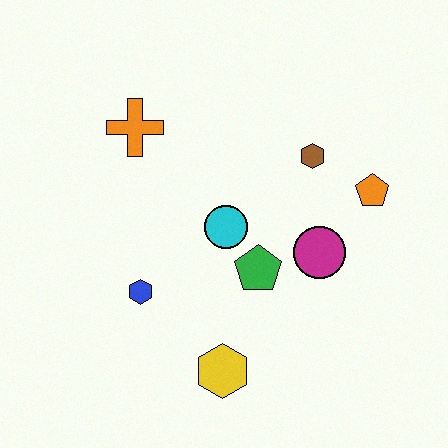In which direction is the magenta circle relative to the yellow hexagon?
The magenta circle is above the yellow hexagon.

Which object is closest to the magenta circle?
The green pentagon is closest to the magenta circle.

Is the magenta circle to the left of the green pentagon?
No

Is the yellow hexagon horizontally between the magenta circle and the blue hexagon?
Yes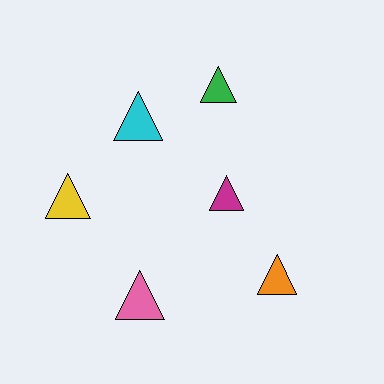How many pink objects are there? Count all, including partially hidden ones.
There is 1 pink object.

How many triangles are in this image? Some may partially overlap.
There are 6 triangles.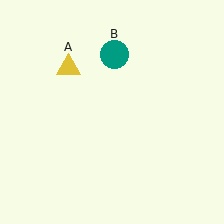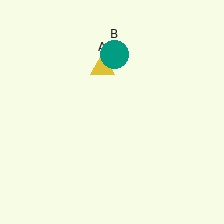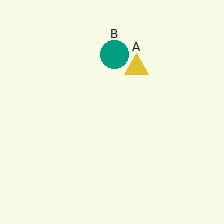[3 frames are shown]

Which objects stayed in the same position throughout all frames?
Teal circle (object B) remained stationary.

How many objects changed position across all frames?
1 object changed position: yellow triangle (object A).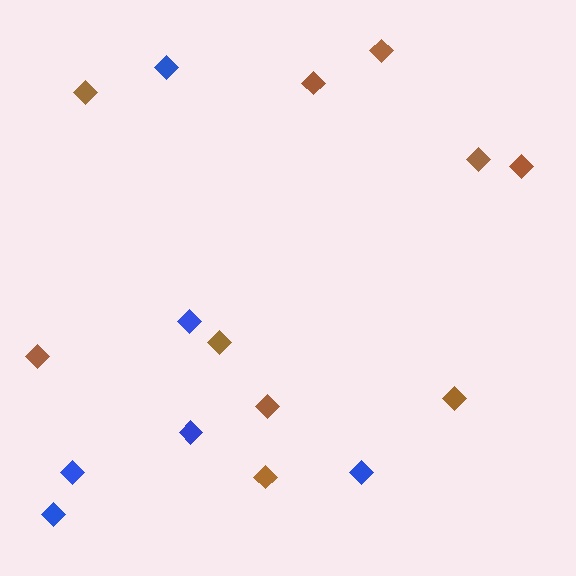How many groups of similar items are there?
There are 2 groups: one group of brown diamonds (10) and one group of blue diamonds (6).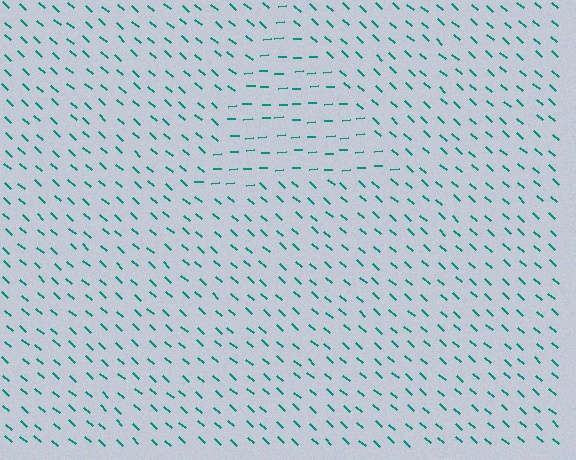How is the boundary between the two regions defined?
The boundary is defined purely by a change in line orientation (approximately 45 degrees difference). All lines are the same color and thickness.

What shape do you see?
I see a triangle.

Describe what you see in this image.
The image is filled with small teal line segments. A triangle region in the image has lines oriented differently from the surrounding lines, creating a visible texture boundary.